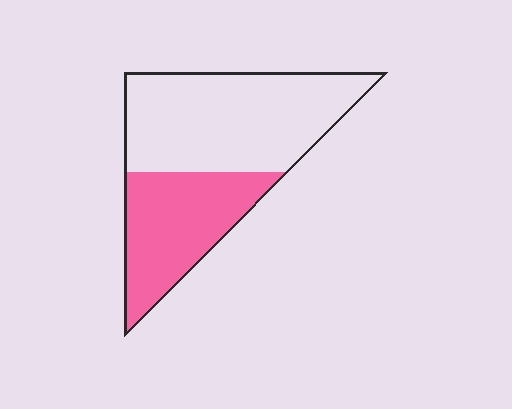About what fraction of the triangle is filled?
About two fifths (2/5).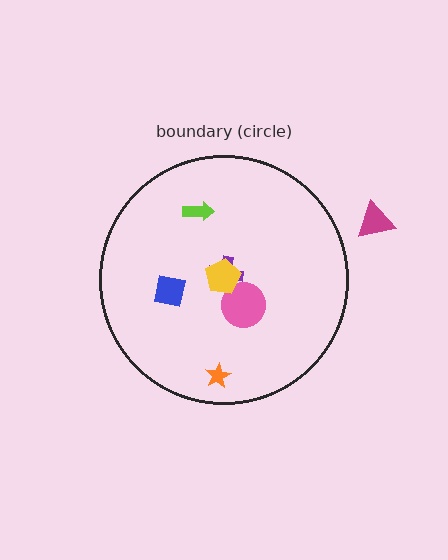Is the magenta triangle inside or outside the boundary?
Outside.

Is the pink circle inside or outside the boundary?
Inside.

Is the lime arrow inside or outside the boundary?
Inside.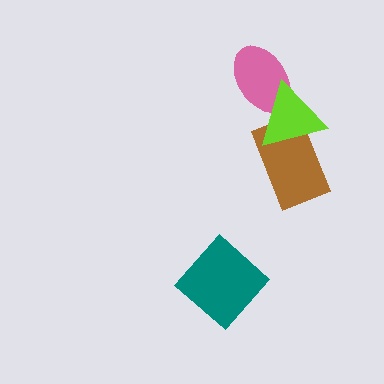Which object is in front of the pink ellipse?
The lime triangle is in front of the pink ellipse.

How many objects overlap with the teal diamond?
0 objects overlap with the teal diamond.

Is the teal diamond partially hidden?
No, no other shape covers it.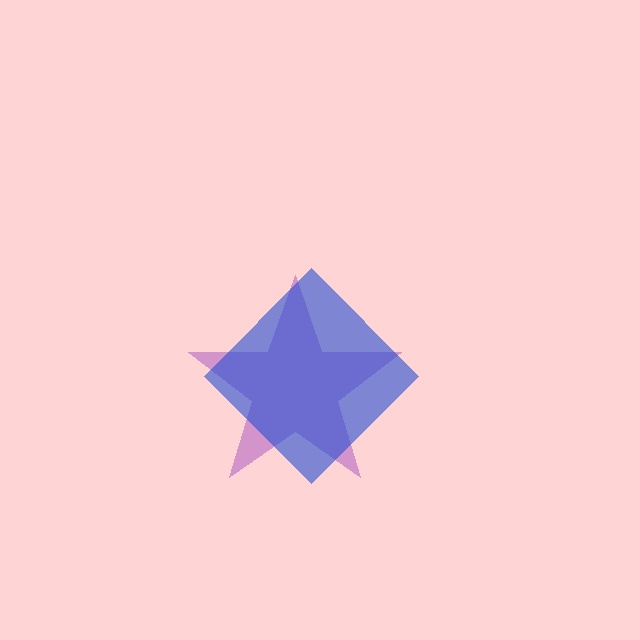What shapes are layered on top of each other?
The layered shapes are: a purple star, a blue diamond.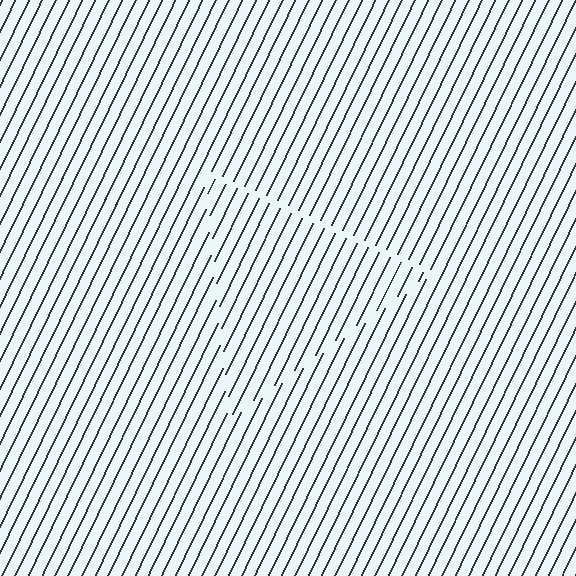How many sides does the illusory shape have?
3 sides — the line-ends trace a triangle.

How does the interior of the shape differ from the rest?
The interior of the shape contains the same grating, shifted by half a period — the contour is defined by the phase discontinuity where line-ends from the inner and outer gratings abut.